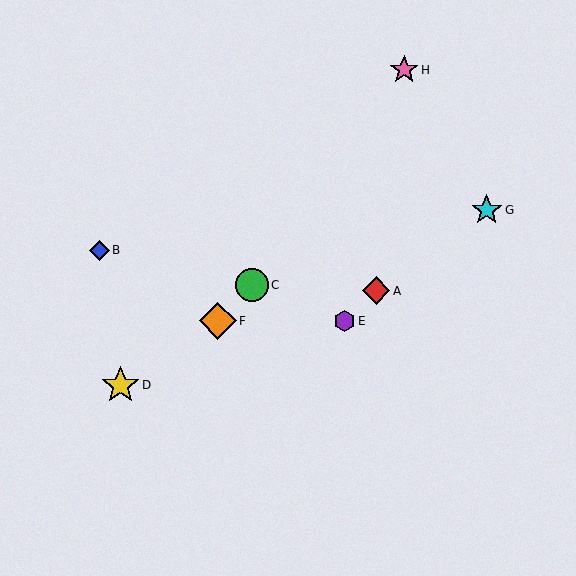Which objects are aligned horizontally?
Objects E, F are aligned horizontally.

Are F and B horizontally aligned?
No, F is at y≈321 and B is at y≈251.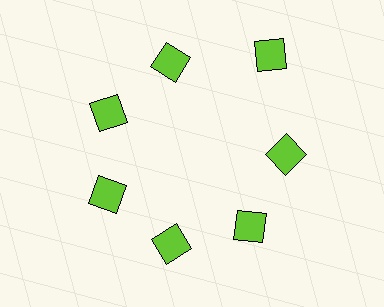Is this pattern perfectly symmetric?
No. The 7 lime squares are arranged in a ring, but one element near the 1 o'clock position is pushed outward from the center, breaking the 7-fold rotational symmetry.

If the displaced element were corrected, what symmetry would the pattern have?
It would have 7-fold rotational symmetry — the pattern would map onto itself every 51 degrees.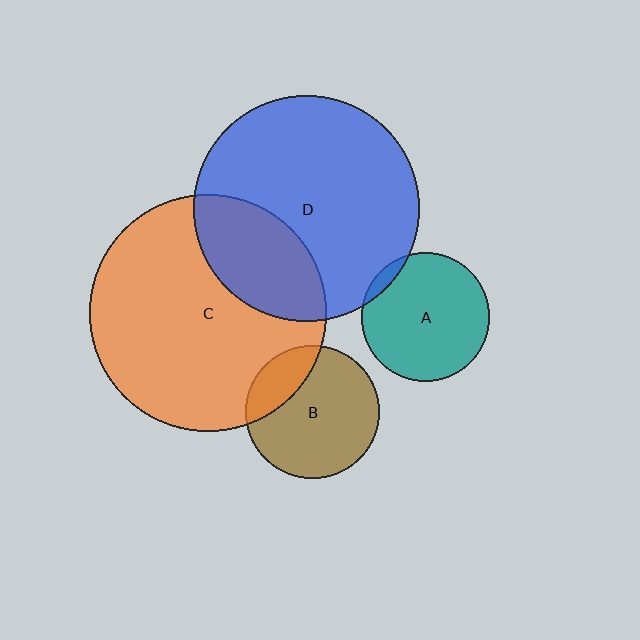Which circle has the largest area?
Circle C (orange).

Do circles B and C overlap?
Yes.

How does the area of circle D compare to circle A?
Approximately 3.1 times.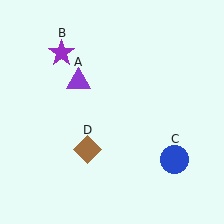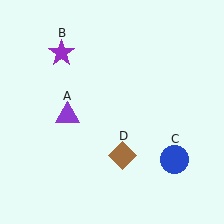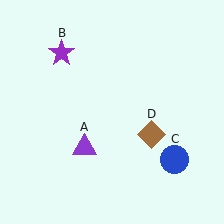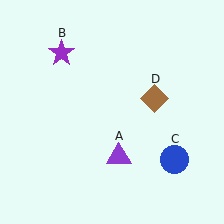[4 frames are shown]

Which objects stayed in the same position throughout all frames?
Purple star (object B) and blue circle (object C) remained stationary.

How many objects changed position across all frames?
2 objects changed position: purple triangle (object A), brown diamond (object D).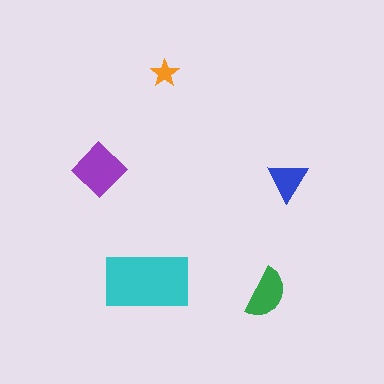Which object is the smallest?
The orange star.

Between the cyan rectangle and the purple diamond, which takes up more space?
The cyan rectangle.